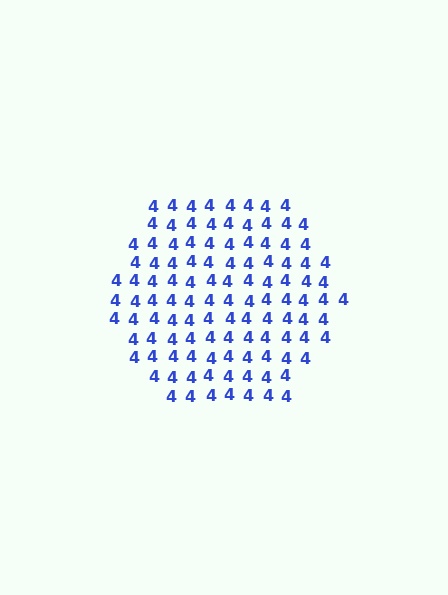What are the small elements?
The small elements are digit 4's.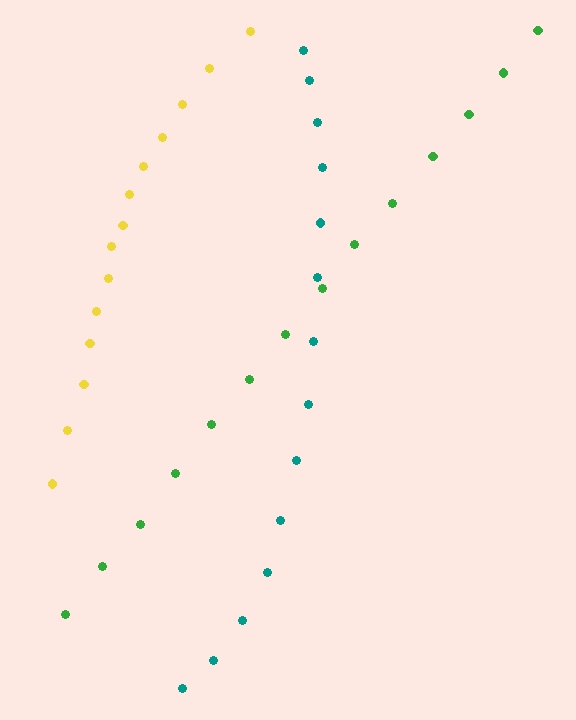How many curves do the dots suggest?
There are 3 distinct paths.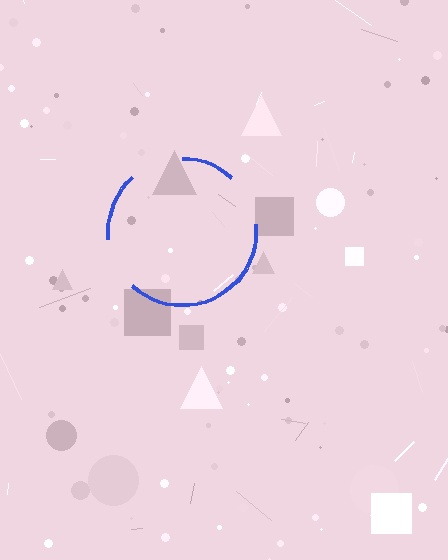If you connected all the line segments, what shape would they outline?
They would outline a circle.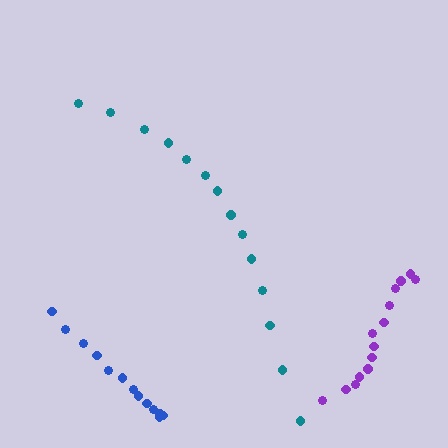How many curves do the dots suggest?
There are 3 distinct paths.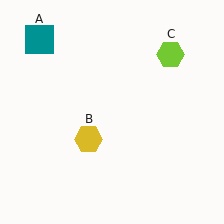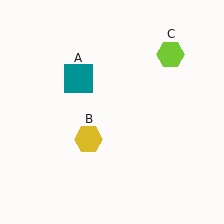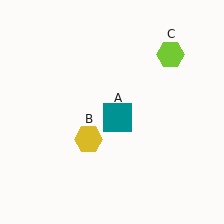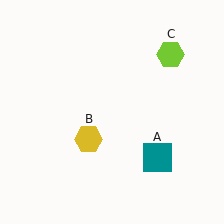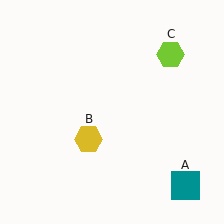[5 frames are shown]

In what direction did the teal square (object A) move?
The teal square (object A) moved down and to the right.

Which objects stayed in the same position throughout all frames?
Yellow hexagon (object B) and lime hexagon (object C) remained stationary.